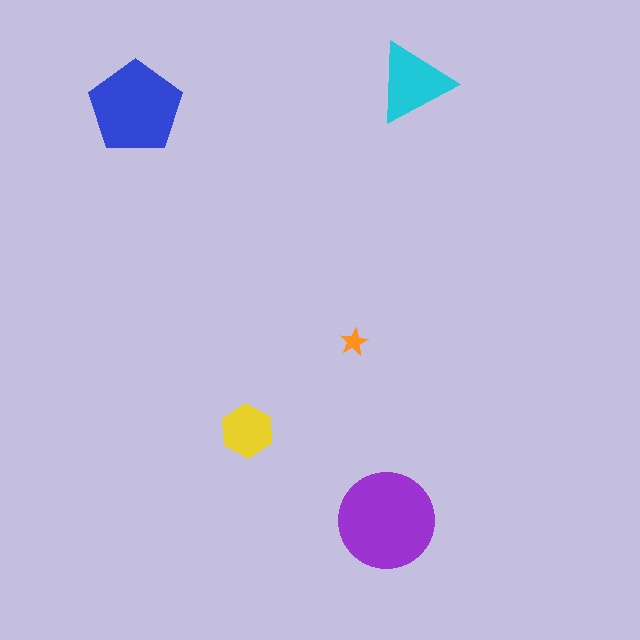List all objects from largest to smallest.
The purple circle, the blue pentagon, the cyan triangle, the yellow hexagon, the orange star.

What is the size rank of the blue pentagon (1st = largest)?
2nd.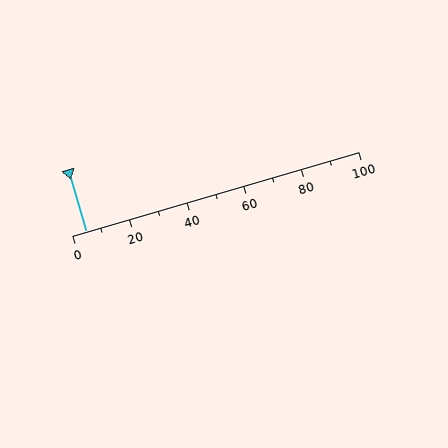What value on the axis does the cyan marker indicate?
The marker indicates approximately 5.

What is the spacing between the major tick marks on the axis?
The major ticks are spaced 20 apart.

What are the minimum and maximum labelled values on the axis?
The axis runs from 0 to 100.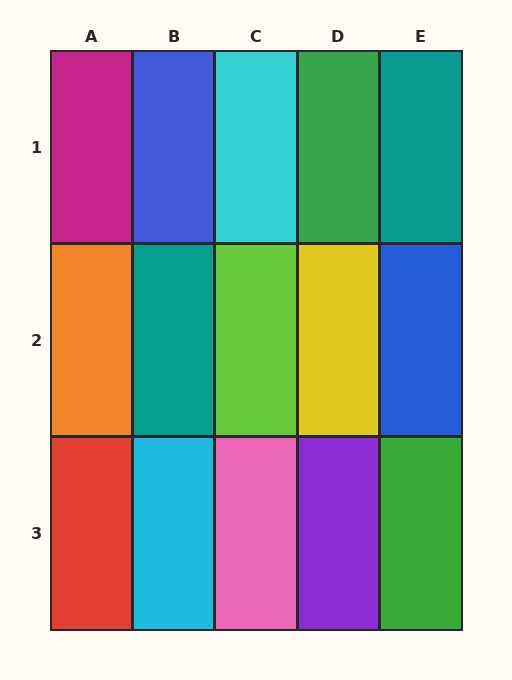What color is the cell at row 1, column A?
Magenta.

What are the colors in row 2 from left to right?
Orange, teal, lime, yellow, blue.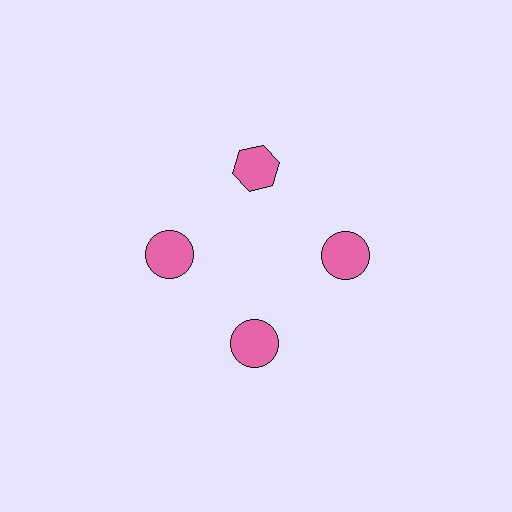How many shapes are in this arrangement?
There are 4 shapes arranged in a ring pattern.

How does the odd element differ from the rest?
It has a different shape: hexagon instead of circle.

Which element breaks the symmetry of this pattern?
The pink hexagon at roughly the 12 o'clock position breaks the symmetry. All other shapes are pink circles.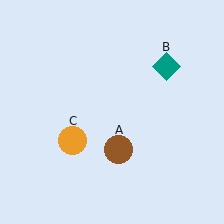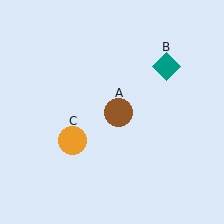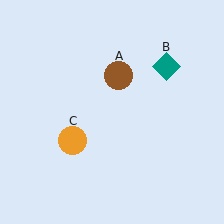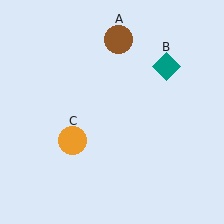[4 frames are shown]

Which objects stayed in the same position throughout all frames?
Teal diamond (object B) and orange circle (object C) remained stationary.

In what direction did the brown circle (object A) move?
The brown circle (object A) moved up.